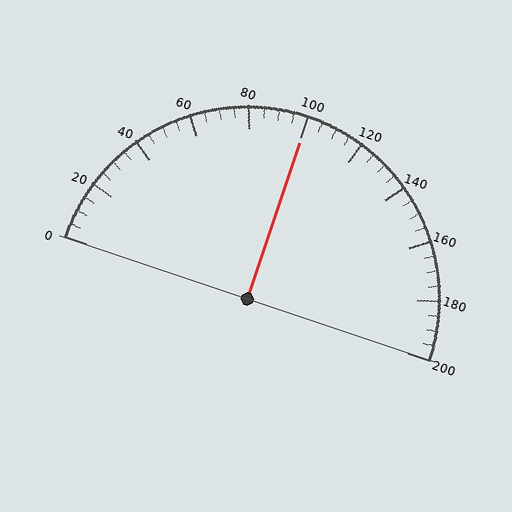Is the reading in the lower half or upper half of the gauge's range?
The reading is in the upper half of the range (0 to 200).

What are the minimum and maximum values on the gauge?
The gauge ranges from 0 to 200.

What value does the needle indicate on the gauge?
The needle indicates approximately 100.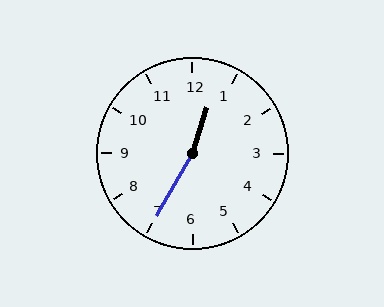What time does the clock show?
12:35.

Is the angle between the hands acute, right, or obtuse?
It is obtuse.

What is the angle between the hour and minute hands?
Approximately 168 degrees.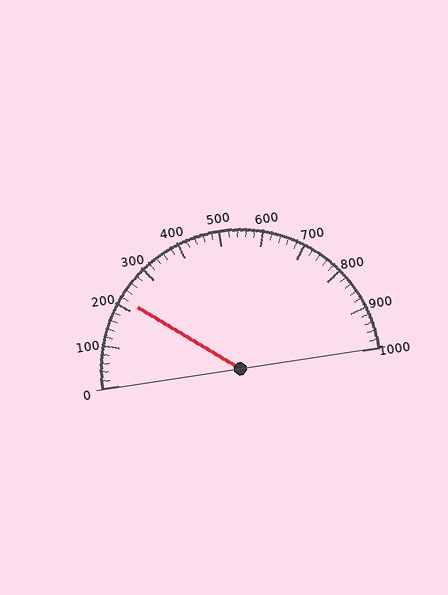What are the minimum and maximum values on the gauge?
The gauge ranges from 0 to 1000.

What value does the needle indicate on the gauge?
The needle indicates approximately 220.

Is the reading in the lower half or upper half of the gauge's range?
The reading is in the lower half of the range (0 to 1000).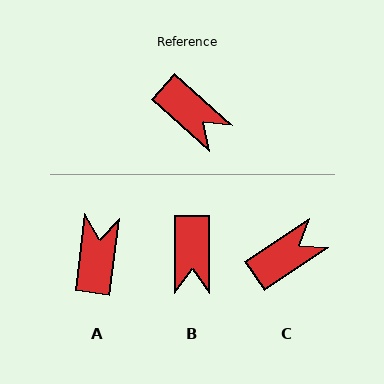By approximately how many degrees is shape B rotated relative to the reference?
Approximately 48 degrees clockwise.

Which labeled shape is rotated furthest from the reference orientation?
A, about 124 degrees away.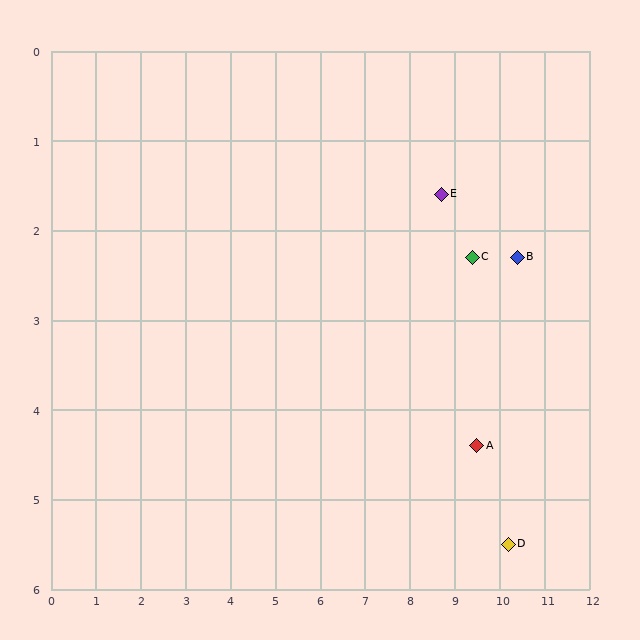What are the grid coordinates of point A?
Point A is at approximately (9.5, 4.4).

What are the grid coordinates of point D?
Point D is at approximately (10.2, 5.5).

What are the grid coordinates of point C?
Point C is at approximately (9.4, 2.3).